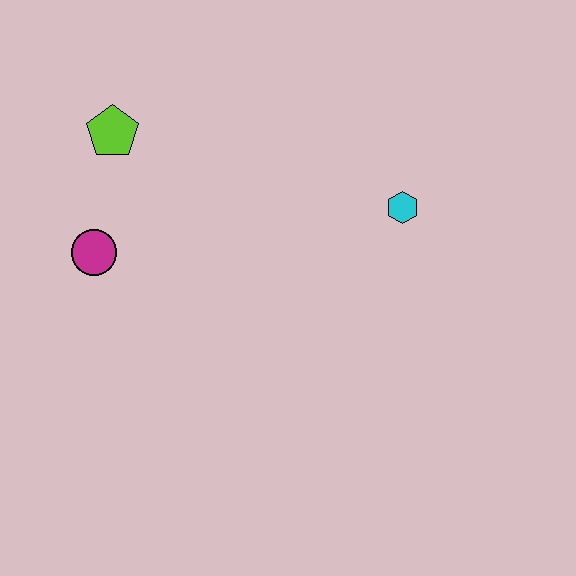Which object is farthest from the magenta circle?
The cyan hexagon is farthest from the magenta circle.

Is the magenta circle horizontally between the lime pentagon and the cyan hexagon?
No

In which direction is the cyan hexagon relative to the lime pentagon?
The cyan hexagon is to the right of the lime pentagon.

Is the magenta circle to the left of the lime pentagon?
Yes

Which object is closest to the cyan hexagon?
The lime pentagon is closest to the cyan hexagon.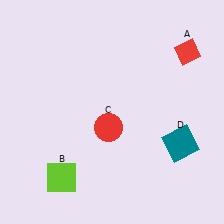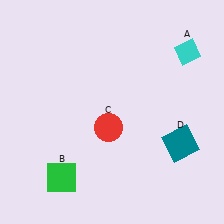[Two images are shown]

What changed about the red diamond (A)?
In Image 1, A is red. In Image 2, it changed to cyan.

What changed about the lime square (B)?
In Image 1, B is lime. In Image 2, it changed to green.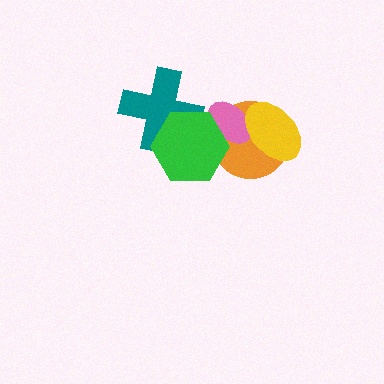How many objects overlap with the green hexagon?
3 objects overlap with the green hexagon.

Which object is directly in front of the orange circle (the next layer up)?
The pink ellipse is directly in front of the orange circle.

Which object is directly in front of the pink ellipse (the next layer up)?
The green hexagon is directly in front of the pink ellipse.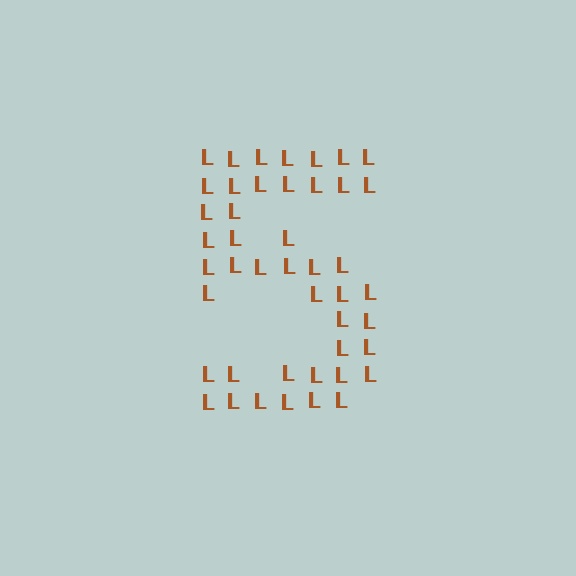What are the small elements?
The small elements are letter L's.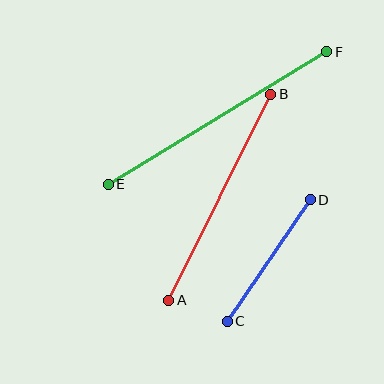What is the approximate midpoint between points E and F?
The midpoint is at approximately (217, 118) pixels.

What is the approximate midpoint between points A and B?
The midpoint is at approximately (220, 197) pixels.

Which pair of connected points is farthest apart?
Points E and F are farthest apart.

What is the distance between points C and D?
The distance is approximately 147 pixels.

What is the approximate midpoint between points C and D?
The midpoint is at approximately (269, 261) pixels.